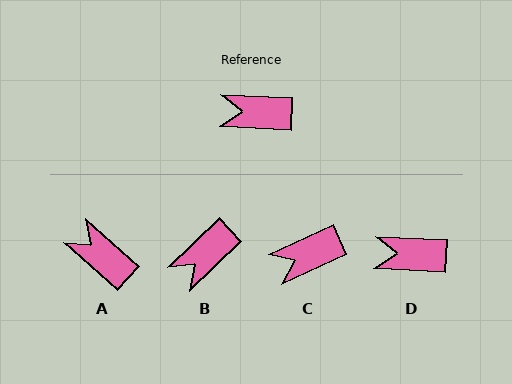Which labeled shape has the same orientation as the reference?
D.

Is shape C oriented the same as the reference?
No, it is off by about 27 degrees.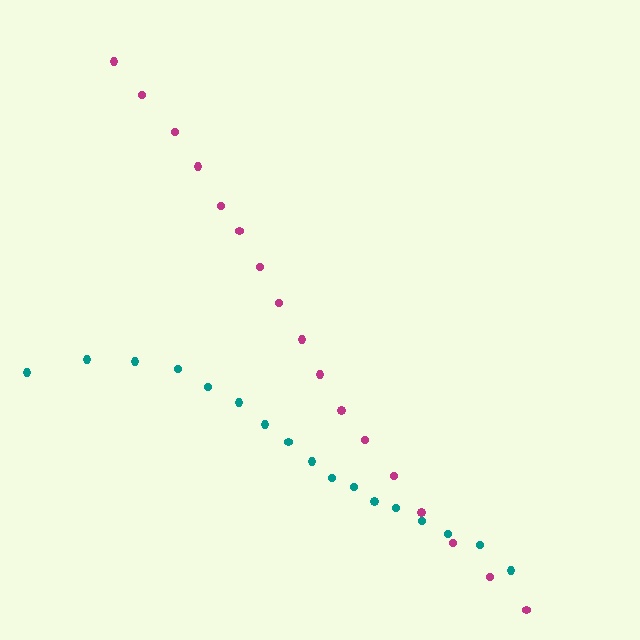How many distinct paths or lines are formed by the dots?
There are 2 distinct paths.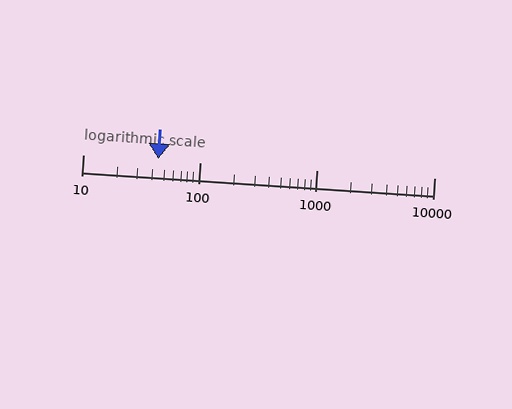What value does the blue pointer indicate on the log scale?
The pointer indicates approximately 44.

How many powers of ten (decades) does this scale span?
The scale spans 3 decades, from 10 to 10000.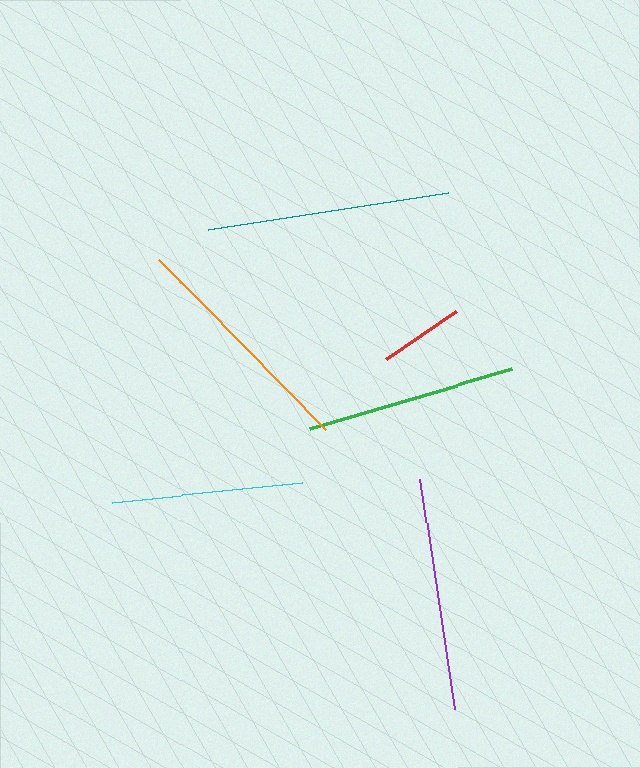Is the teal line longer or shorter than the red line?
The teal line is longer than the red line.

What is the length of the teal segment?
The teal segment is approximately 243 pixels long.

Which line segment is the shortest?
The red line is the shortest at approximately 84 pixels.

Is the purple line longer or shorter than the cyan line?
The purple line is longer than the cyan line.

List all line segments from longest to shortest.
From longest to shortest: teal, orange, purple, green, cyan, red.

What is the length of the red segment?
The red segment is approximately 84 pixels long.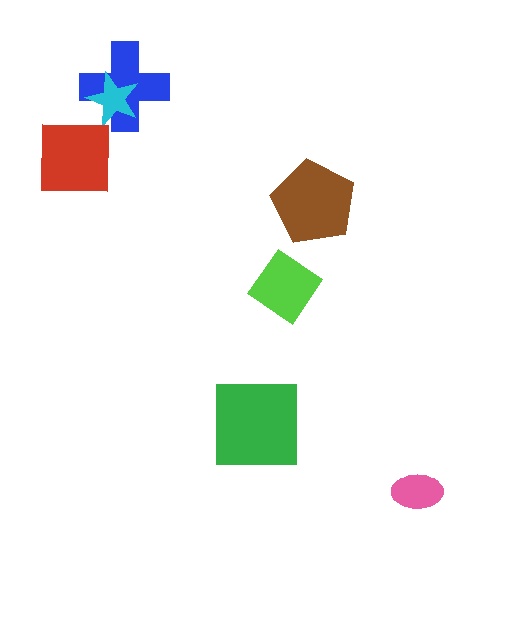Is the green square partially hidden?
No, no other shape covers it.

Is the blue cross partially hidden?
Yes, it is partially covered by another shape.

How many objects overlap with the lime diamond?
0 objects overlap with the lime diamond.